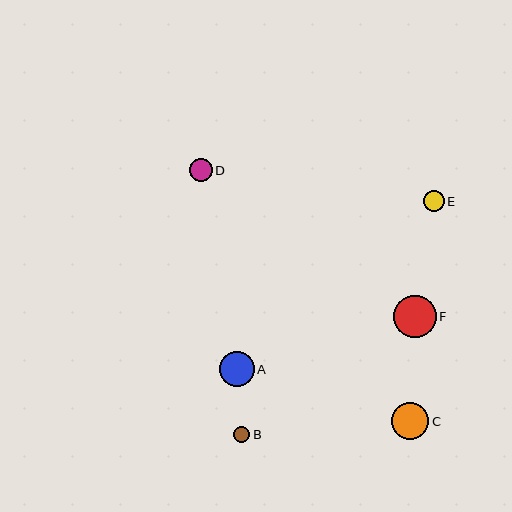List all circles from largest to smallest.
From largest to smallest: F, C, A, D, E, B.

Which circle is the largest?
Circle F is the largest with a size of approximately 42 pixels.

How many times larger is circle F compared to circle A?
Circle F is approximately 1.2 times the size of circle A.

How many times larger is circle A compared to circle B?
Circle A is approximately 2.2 times the size of circle B.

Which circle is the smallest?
Circle B is the smallest with a size of approximately 16 pixels.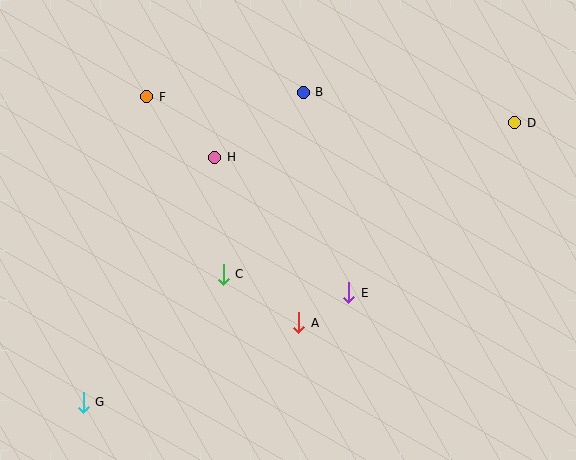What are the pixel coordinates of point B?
Point B is at (303, 92).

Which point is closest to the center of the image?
Point C at (223, 274) is closest to the center.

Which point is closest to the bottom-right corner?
Point E is closest to the bottom-right corner.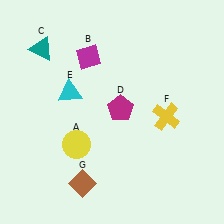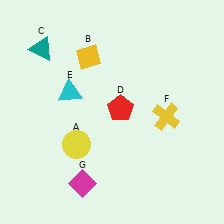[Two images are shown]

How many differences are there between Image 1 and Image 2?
There are 3 differences between the two images.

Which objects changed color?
B changed from magenta to yellow. D changed from magenta to red. G changed from brown to magenta.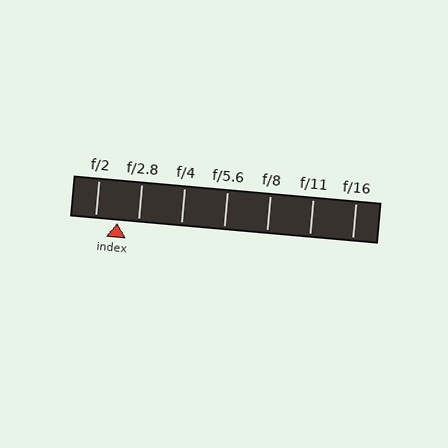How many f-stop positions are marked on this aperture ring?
There are 7 f-stop positions marked.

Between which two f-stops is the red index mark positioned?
The index mark is between f/2 and f/2.8.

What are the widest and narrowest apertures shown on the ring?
The widest aperture shown is f/2 and the narrowest is f/16.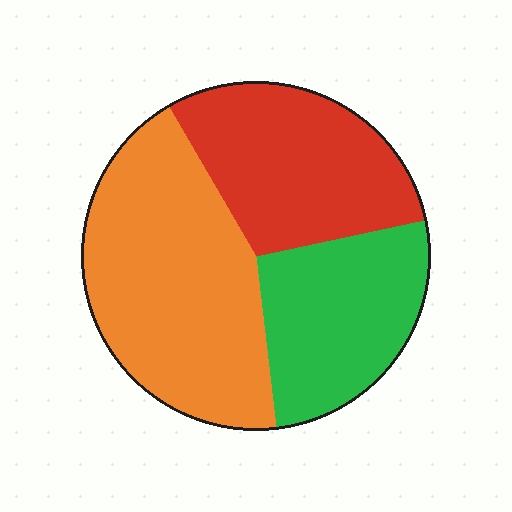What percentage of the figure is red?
Red takes up between a sixth and a third of the figure.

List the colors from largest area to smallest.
From largest to smallest: orange, red, green.